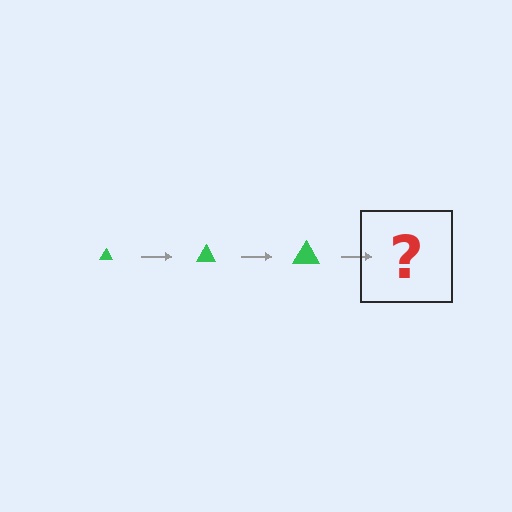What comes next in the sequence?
The next element should be a green triangle, larger than the previous one.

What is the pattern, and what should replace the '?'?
The pattern is that the triangle gets progressively larger each step. The '?' should be a green triangle, larger than the previous one.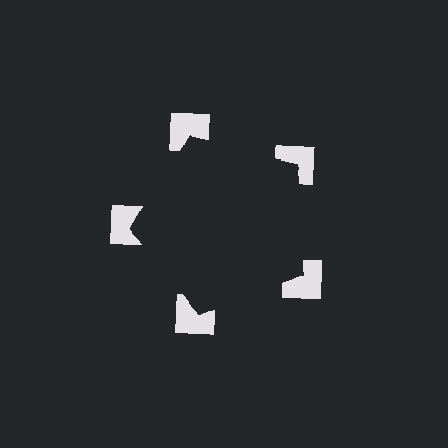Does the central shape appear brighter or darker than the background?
It typically appears slightly darker than the background, even though no actual brightness change is drawn.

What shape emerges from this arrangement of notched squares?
An illusory pentagon — its edges are inferred from the aligned wedge cuts in the notched squares, not physically drawn.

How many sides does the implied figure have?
5 sides.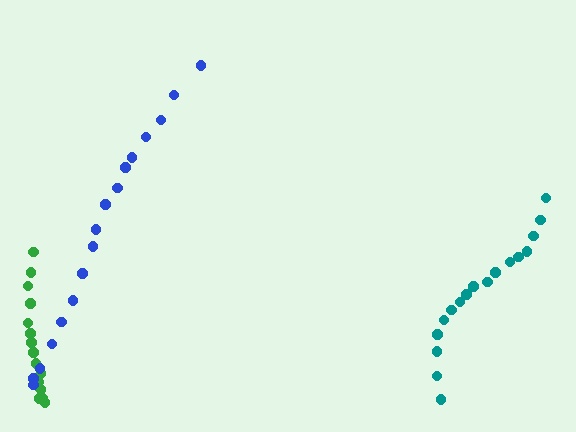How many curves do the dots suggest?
There are 3 distinct paths.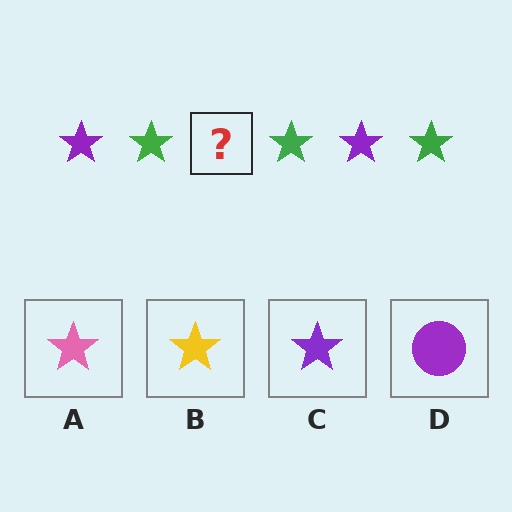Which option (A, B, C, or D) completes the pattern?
C.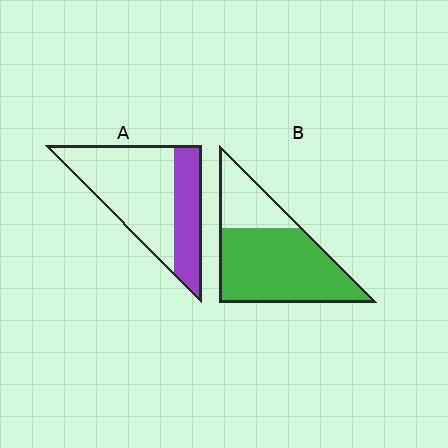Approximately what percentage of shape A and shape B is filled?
A is approximately 30% and B is approximately 70%.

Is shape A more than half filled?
No.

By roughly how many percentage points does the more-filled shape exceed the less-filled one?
By roughly 40 percentage points (B over A).